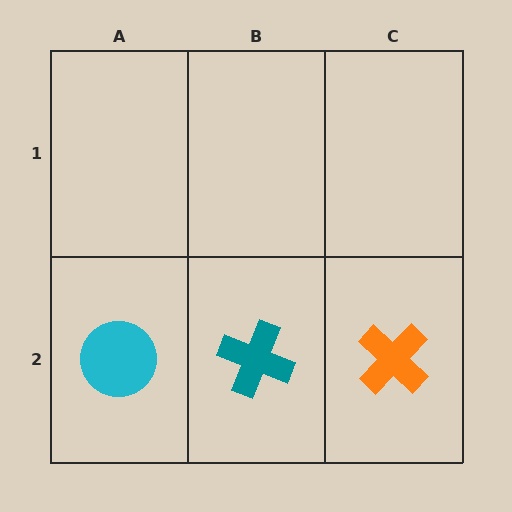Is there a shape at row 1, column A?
No, that cell is empty.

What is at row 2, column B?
A teal cross.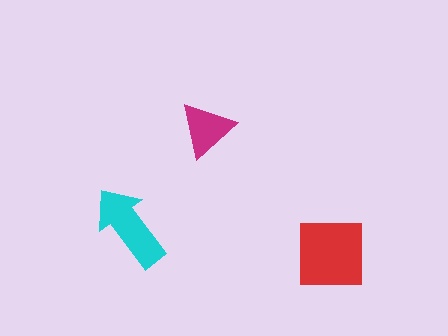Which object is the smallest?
The magenta triangle.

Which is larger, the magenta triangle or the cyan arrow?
The cyan arrow.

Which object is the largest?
The red square.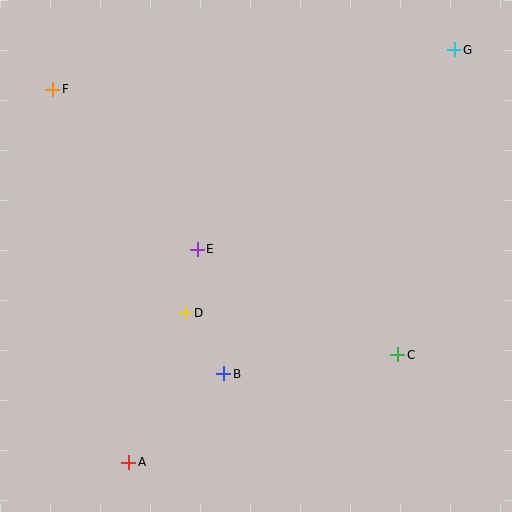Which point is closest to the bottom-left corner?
Point A is closest to the bottom-left corner.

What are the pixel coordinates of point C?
Point C is at (398, 355).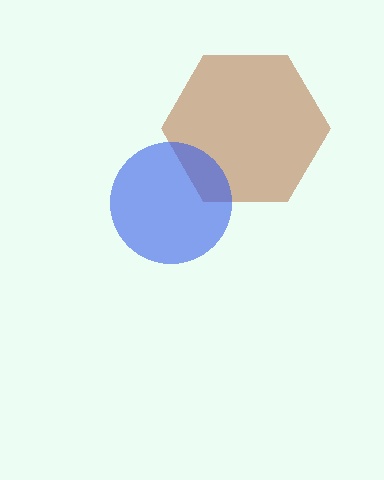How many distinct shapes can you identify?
There are 2 distinct shapes: a brown hexagon, a blue circle.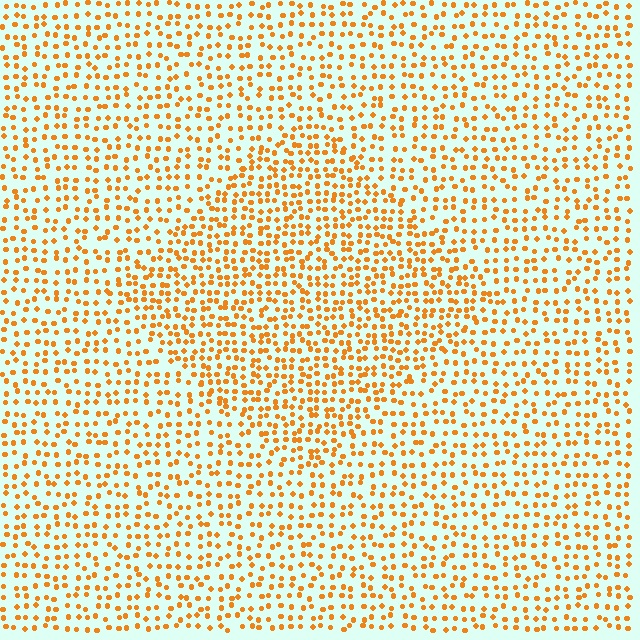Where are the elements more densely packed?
The elements are more densely packed inside the diamond boundary.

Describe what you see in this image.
The image contains small orange elements arranged at two different densities. A diamond-shaped region is visible where the elements are more densely packed than the surrounding area.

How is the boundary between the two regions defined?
The boundary is defined by a change in element density (approximately 1.5x ratio). All elements are the same color, size, and shape.